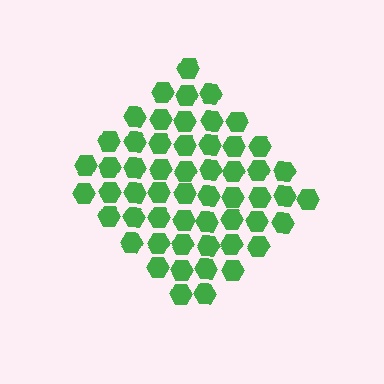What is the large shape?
The large shape is a diamond.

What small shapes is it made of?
It is made of small hexagons.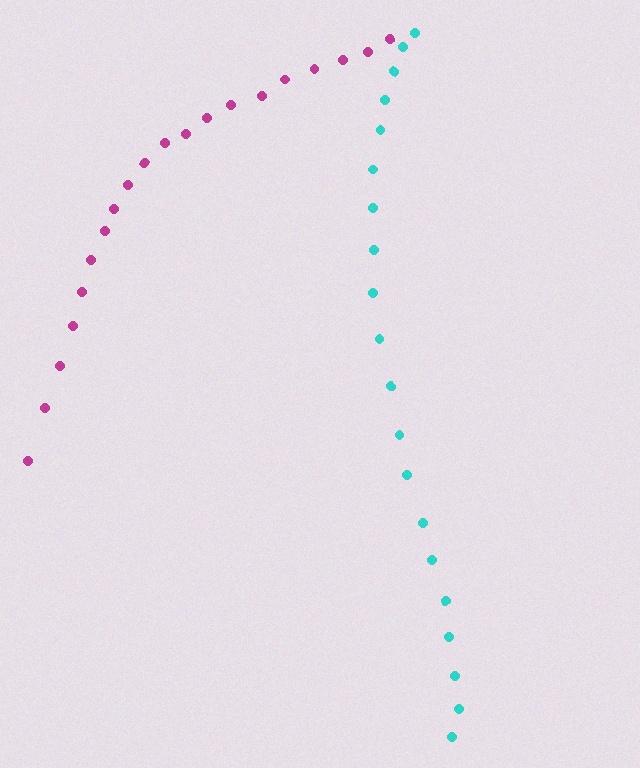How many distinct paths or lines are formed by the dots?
There are 2 distinct paths.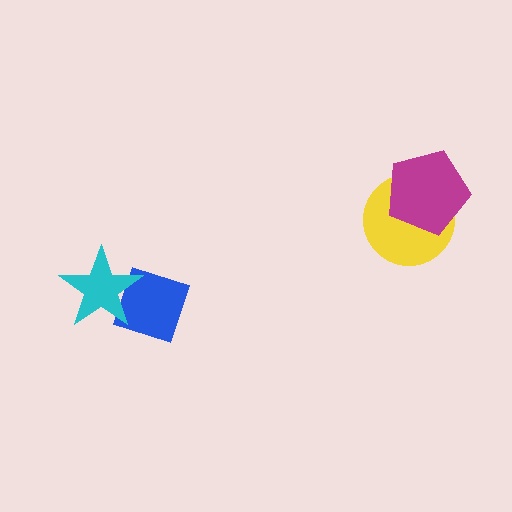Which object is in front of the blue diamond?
The cyan star is in front of the blue diamond.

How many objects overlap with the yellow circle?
1 object overlaps with the yellow circle.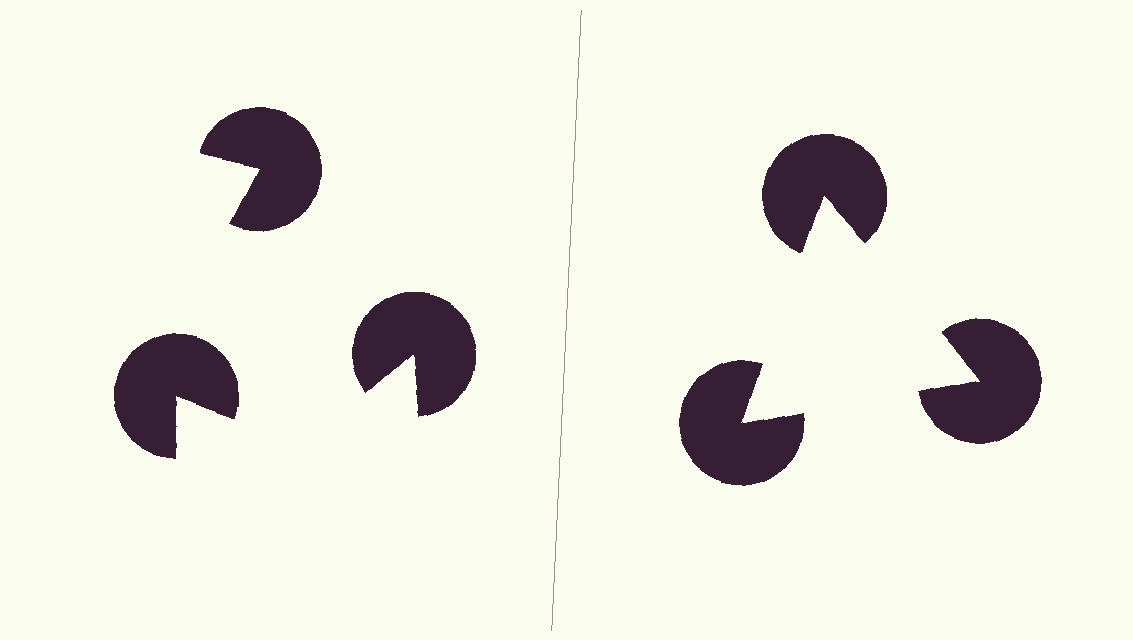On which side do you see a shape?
An illusory triangle appears on the right side. On the left side the wedge cuts are rotated, so no coherent shape forms.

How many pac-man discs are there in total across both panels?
6 — 3 on each side.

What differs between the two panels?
The pac-man discs are positioned identically on both sides; only the wedge orientations differ. On the right they align to a triangle; on the left they are misaligned.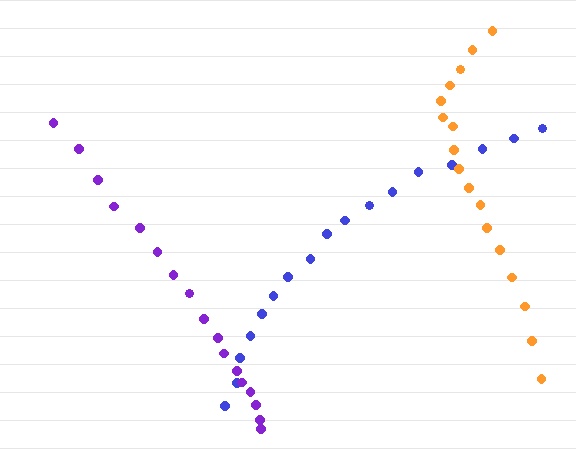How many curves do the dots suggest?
There are 3 distinct paths.